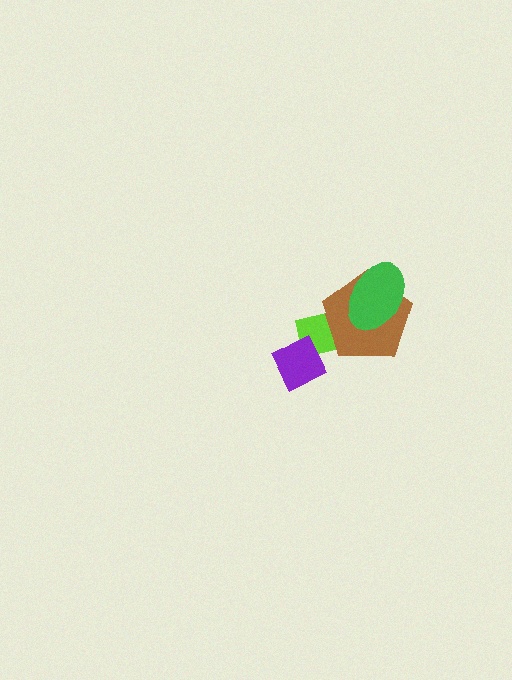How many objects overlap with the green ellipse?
1 object overlaps with the green ellipse.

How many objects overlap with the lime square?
2 objects overlap with the lime square.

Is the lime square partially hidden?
Yes, it is partially covered by another shape.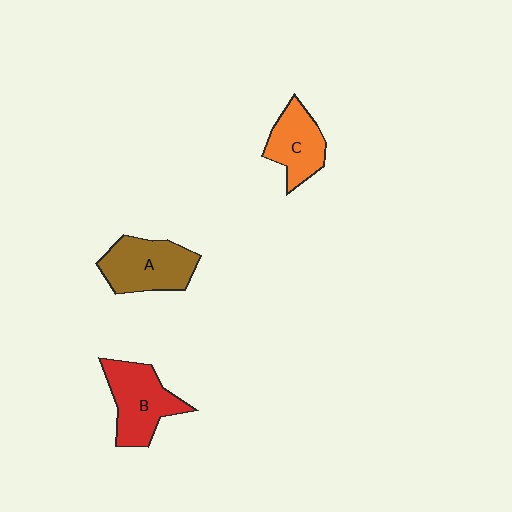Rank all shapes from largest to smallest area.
From largest to smallest: B (red), A (brown), C (orange).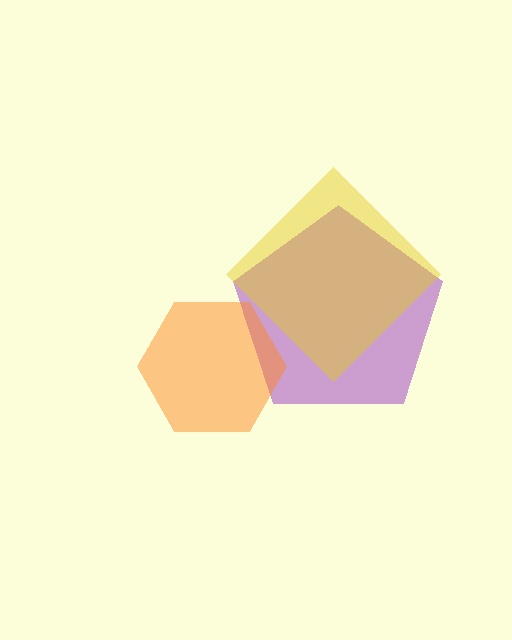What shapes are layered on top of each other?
The layered shapes are: a purple pentagon, an orange hexagon, a yellow diamond.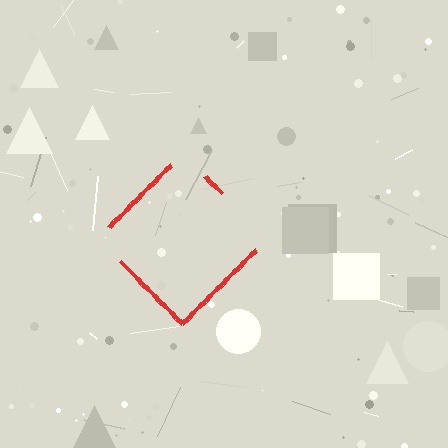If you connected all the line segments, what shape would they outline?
They would outline a diamond.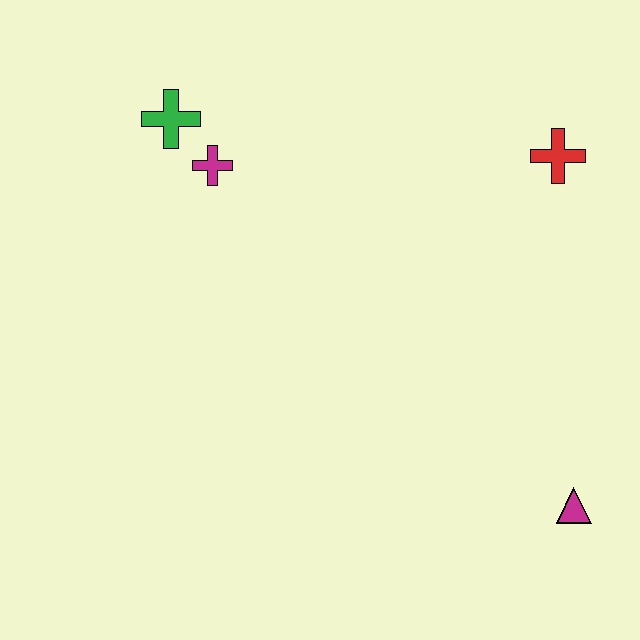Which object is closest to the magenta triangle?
The red cross is closest to the magenta triangle.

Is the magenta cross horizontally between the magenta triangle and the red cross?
No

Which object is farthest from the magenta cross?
The magenta triangle is farthest from the magenta cross.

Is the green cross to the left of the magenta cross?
Yes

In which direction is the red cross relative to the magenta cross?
The red cross is to the right of the magenta cross.